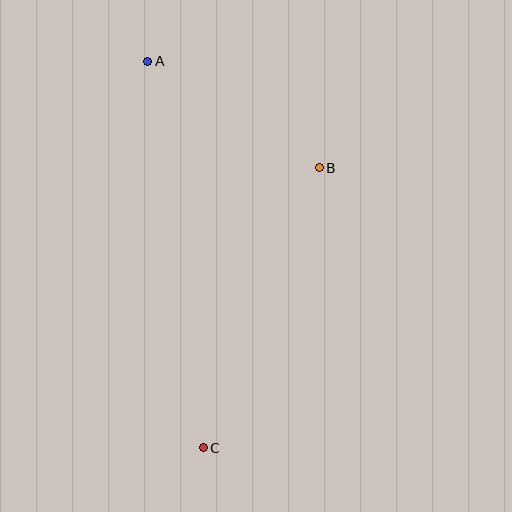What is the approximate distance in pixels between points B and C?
The distance between B and C is approximately 303 pixels.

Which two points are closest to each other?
Points A and B are closest to each other.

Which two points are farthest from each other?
Points A and C are farthest from each other.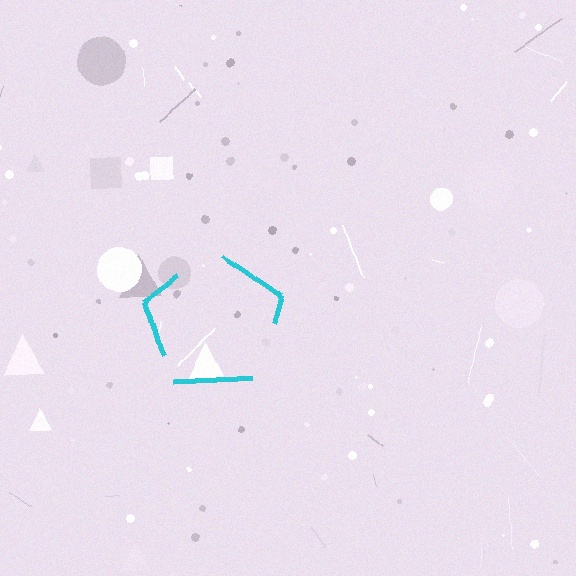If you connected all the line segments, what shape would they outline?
They would outline a pentagon.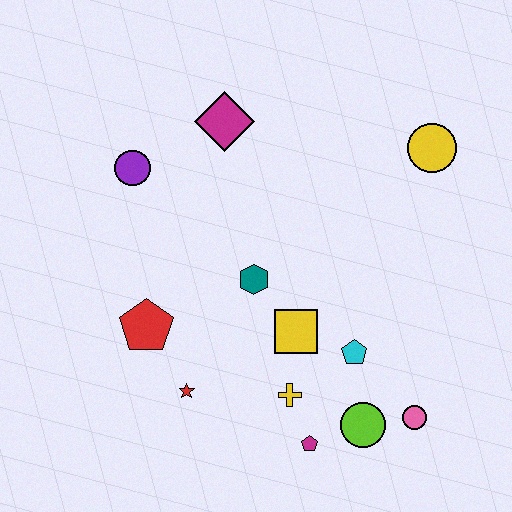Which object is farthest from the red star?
The yellow circle is farthest from the red star.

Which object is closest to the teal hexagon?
The yellow square is closest to the teal hexagon.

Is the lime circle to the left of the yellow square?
No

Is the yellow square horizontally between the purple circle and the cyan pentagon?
Yes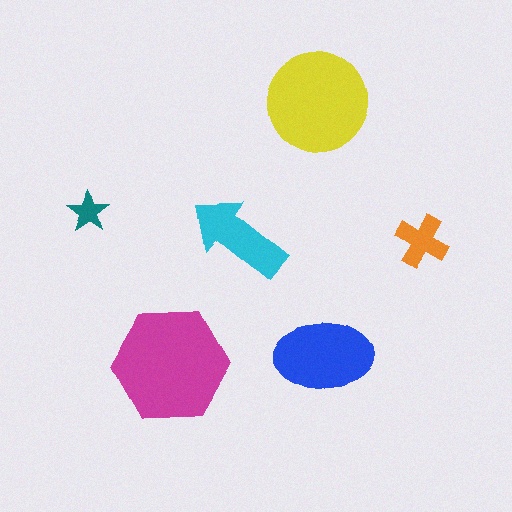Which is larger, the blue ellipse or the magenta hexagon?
The magenta hexagon.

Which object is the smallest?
The teal star.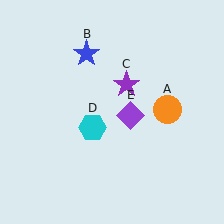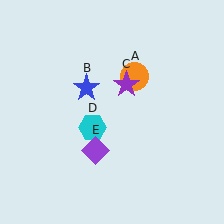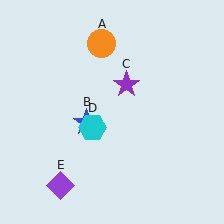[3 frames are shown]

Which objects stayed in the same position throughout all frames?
Purple star (object C) and cyan hexagon (object D) remained stationary.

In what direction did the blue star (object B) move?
The blue star (object B) moved down.